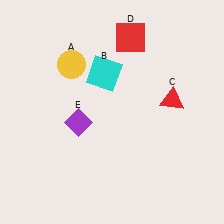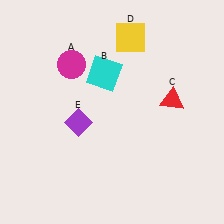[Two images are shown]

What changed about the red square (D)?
In Image 1, D is red. In Image 2, it changed to yellow.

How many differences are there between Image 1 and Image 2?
There are 2 differences between the two images.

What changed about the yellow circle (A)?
In Image 1, A is yellow. In Image 2, it changed to magenta.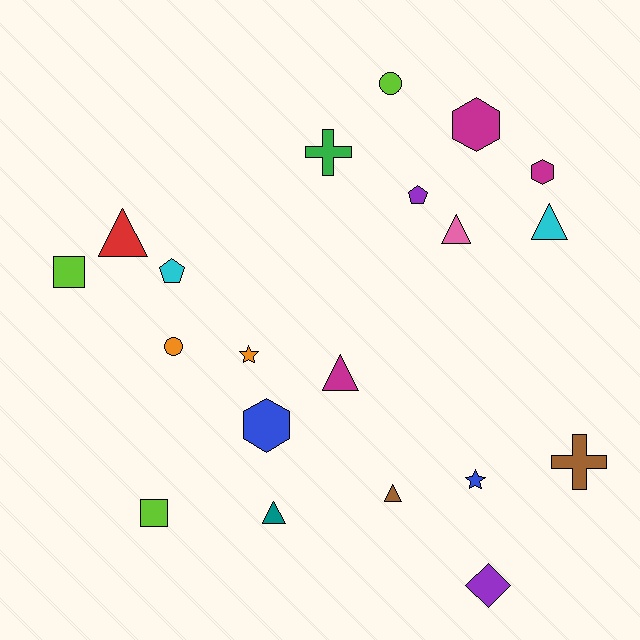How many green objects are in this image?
There is 1 green object.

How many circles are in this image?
There are 2 circles.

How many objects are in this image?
There are 20 objects.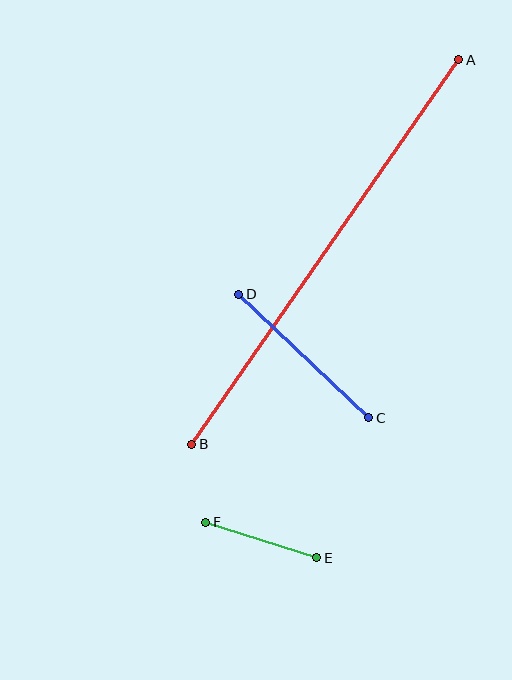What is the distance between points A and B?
The distance is approximately 468 pixels.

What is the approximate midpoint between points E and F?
The midpoint is at approximately (261, 540) pixels.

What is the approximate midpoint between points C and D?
The midpoint is at approximately (304, 356) pixels.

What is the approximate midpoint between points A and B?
The midpoint is at approximately (325, 252) pixels.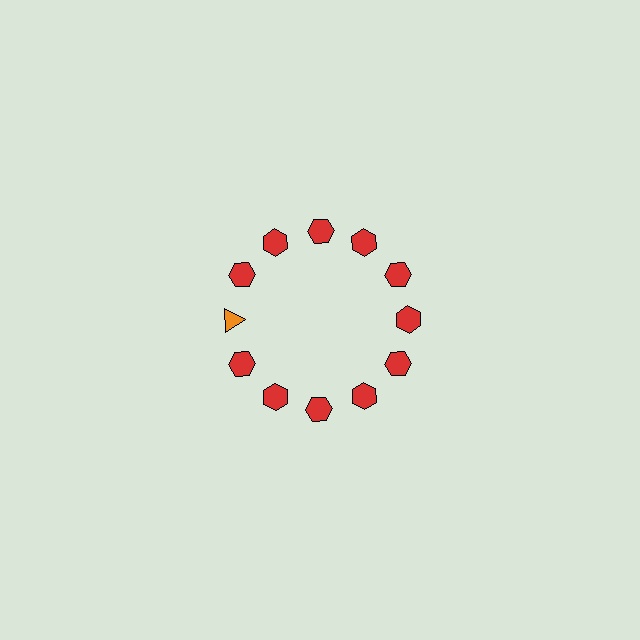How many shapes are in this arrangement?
There are 12 shapes arranged in a ring pattern.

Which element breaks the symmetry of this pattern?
The orange triangle at roughly the 9 o'clock position breaks the symmetry. All other shapes are red hexagons.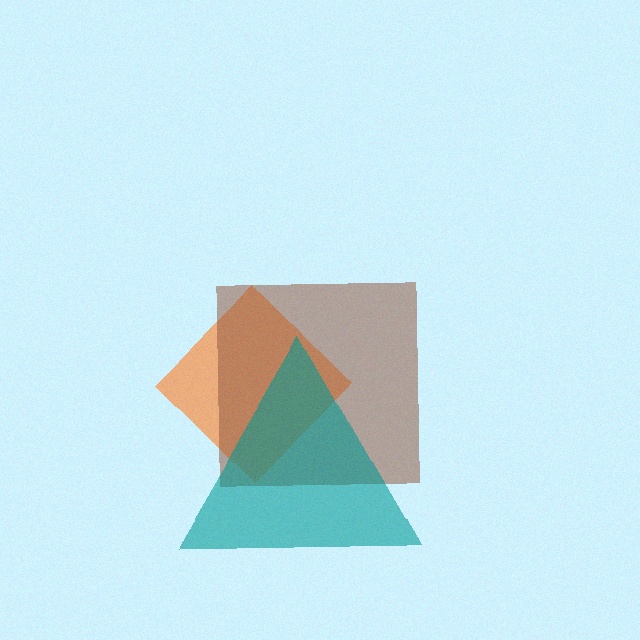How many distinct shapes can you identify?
There are 3 distinct shapes: an orange diamond, a brown square, a teal triangle.